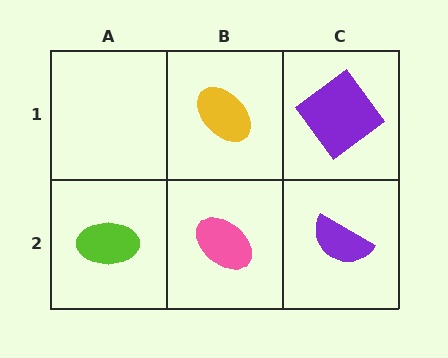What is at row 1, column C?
A purple diamond.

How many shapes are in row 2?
3 shapes.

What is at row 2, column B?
A pink ellipse.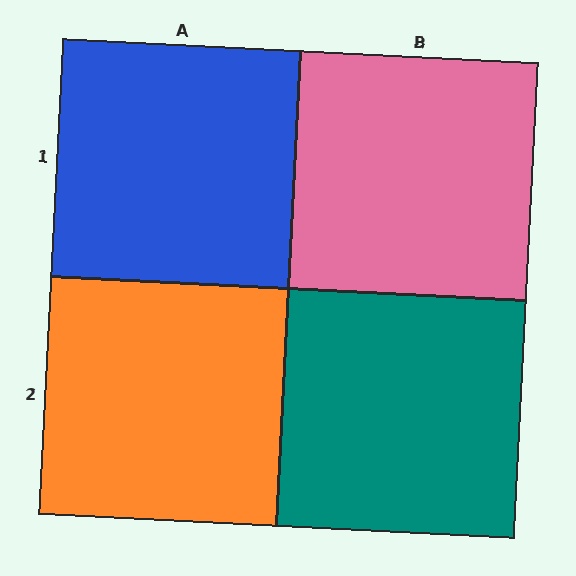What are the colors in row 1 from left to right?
Blue, pink.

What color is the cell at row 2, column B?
Teal.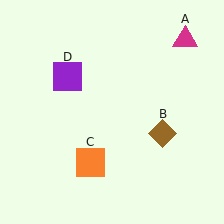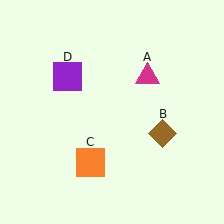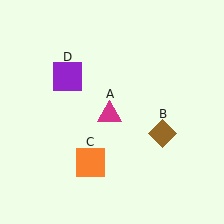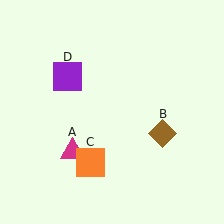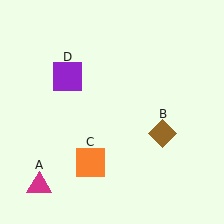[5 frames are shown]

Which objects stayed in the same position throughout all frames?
Brown diamond (object B) and orange square (object C) and purple square (object D) remained stationary.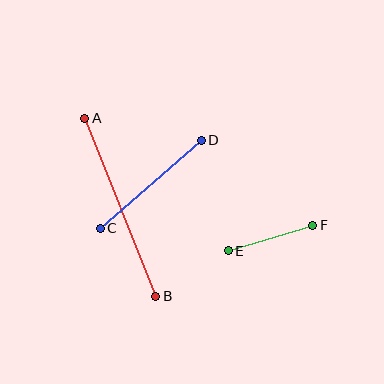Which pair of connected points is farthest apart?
Points A and B are farthest apart.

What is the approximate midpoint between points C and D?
The midpoint is at approximately (151, 184) pixels.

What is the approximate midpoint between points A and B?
The midpoint is at approximately (120, 207) pixels.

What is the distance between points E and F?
The distance is approximately 88 pixels.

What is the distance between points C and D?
The distance is approximately 134 pixels.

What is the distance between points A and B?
The distance is approximately 192 pixels.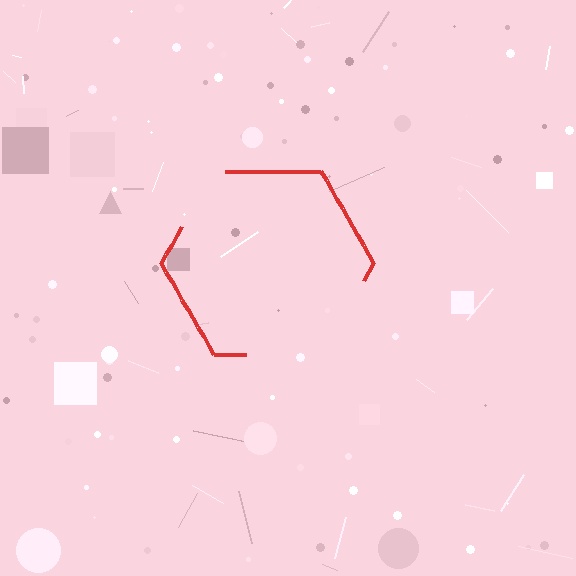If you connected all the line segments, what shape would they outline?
They would outline a hexagon.